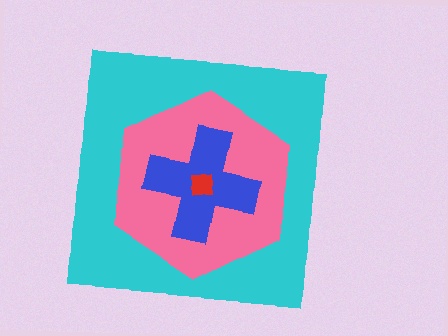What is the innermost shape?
The red square.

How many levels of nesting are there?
4.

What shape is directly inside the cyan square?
The pink hexagon.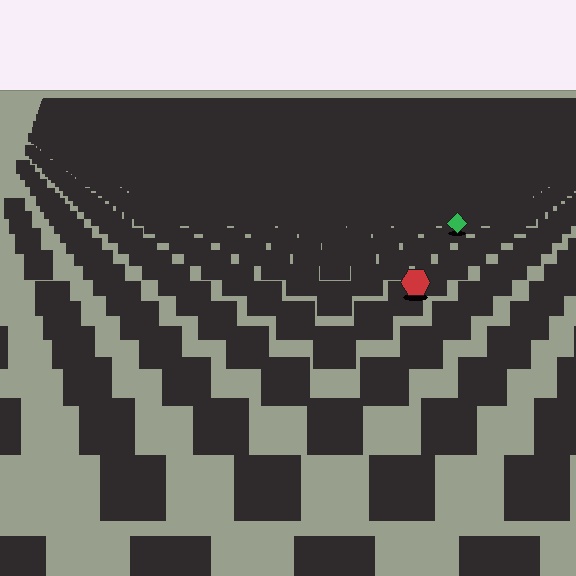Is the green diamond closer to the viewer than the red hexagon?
No. The red hexagon is closer — you can tell from the texture gradient: the ground texture is coarser near it.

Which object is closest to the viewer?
The red hexagon is closest. The texture marks near it are larger and more spread out.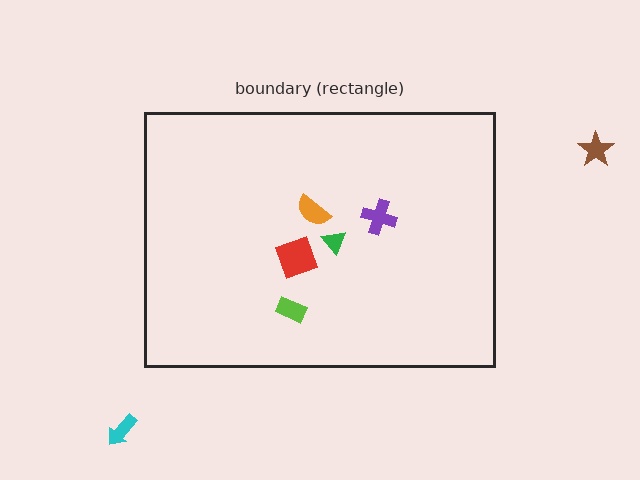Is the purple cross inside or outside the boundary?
Inside.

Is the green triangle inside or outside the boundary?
Inside.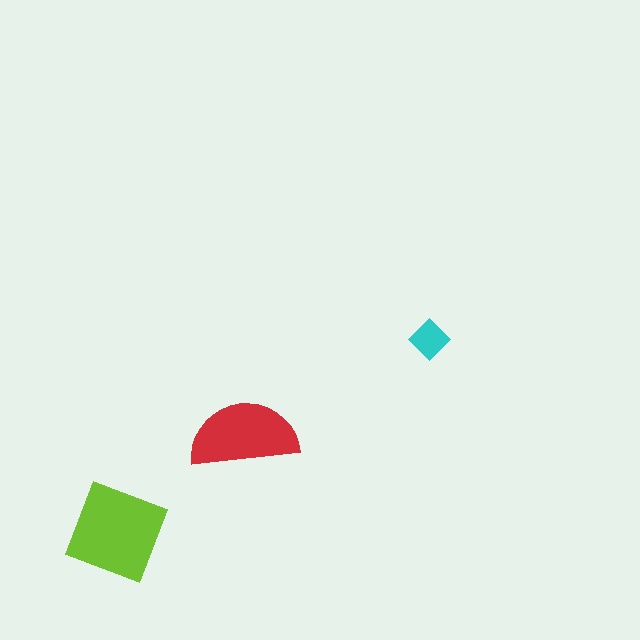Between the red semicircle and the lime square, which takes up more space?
The lime square.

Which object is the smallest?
The cyan diamond.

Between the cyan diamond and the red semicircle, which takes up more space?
The red semicircle.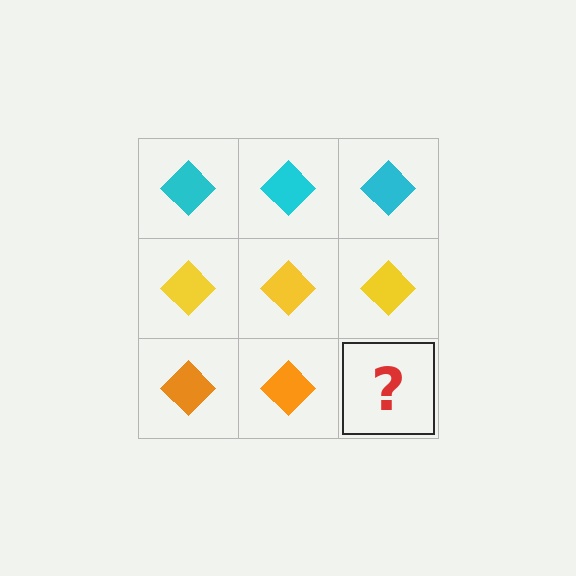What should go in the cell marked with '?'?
The missing cell should contain an orange diamond.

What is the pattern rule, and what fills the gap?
The rule is that each row has a consistent color. The gap should be filled with an orange diamond.